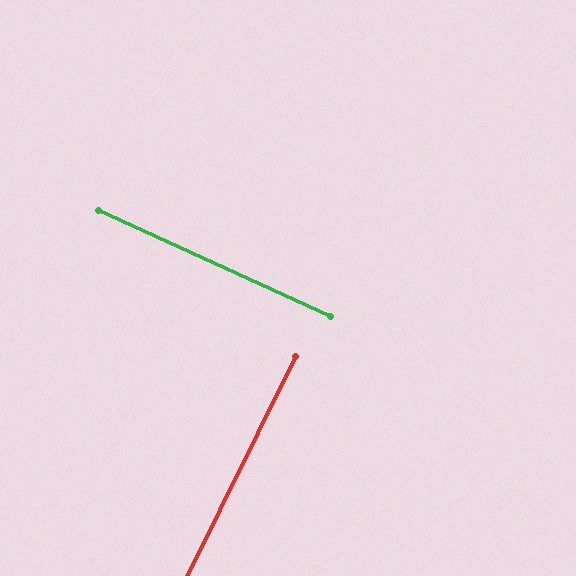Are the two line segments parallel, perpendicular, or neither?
Perpendicular — they meet at approximately 88°.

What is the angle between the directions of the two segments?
Approximately 88 degrees.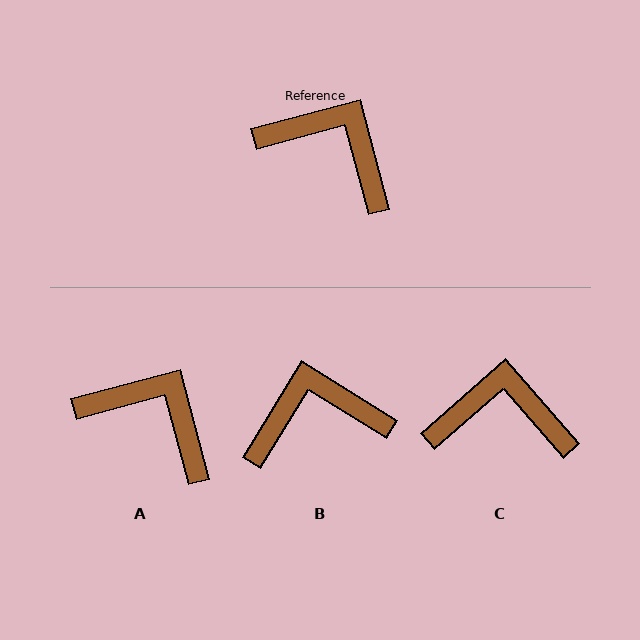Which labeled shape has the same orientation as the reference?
A.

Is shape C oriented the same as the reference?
No, it is off by about 27 degrees.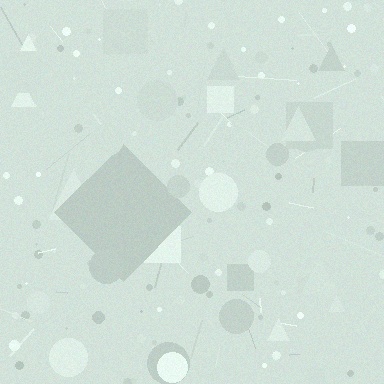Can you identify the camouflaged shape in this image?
The camouflaged shape is a diamond.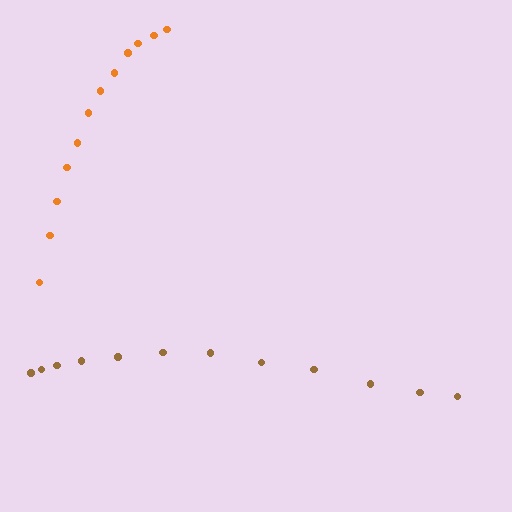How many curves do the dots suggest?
There are 2 distinct paths.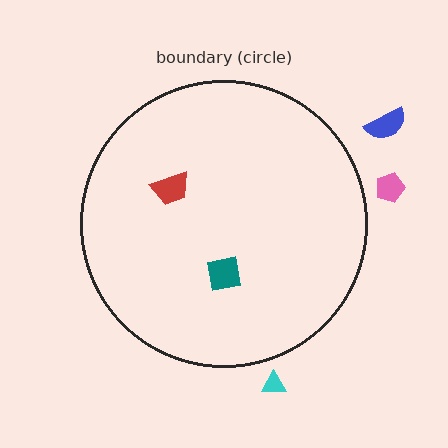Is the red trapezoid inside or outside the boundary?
Inside.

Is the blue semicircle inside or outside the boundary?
Outside.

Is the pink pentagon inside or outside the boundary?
Outside.